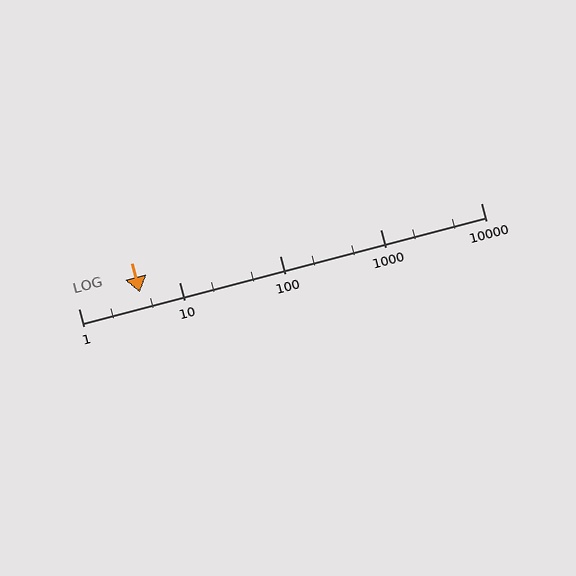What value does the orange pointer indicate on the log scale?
The pointer indicates approximately 4.1.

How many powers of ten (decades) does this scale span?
The scale spans 4 decades, from 1 to 10000.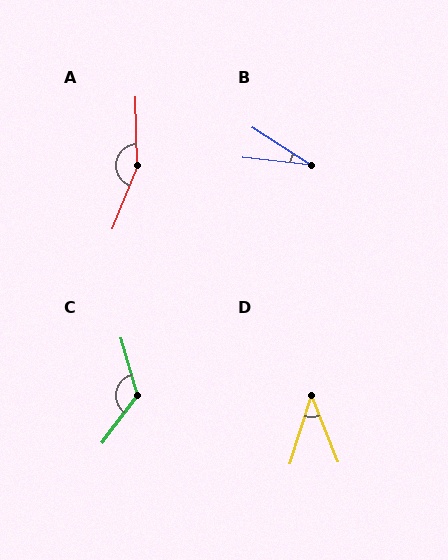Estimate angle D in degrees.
Approximately 39 degrees.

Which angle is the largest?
A, at approximately 156 degrees.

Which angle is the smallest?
B, at approximately 27 degrees.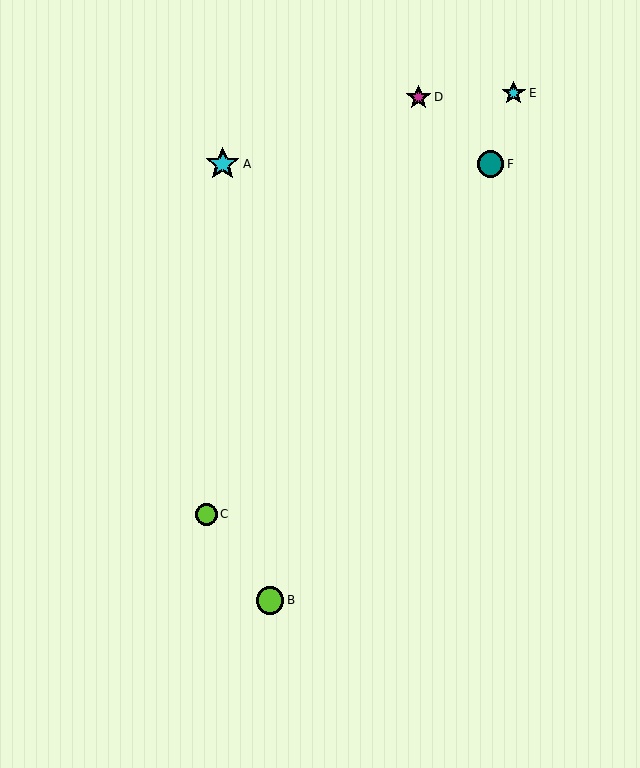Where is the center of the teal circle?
The center of the teal circle is at (491, 164).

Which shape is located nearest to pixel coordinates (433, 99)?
The magenta star (labeled D) at (418, 97) is nearest to that location.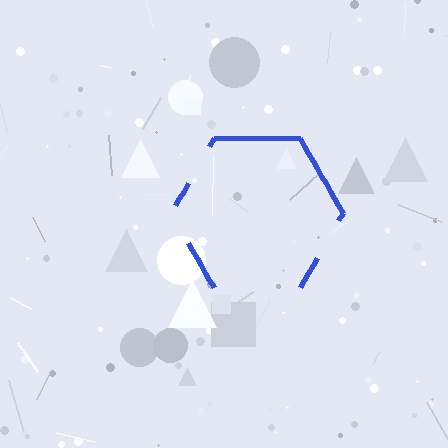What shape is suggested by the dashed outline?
The dashed outline suggests a hexagon.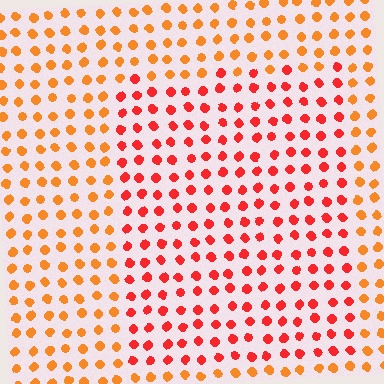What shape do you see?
I see a rectangle.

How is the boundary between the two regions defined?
The boundary is defined purely by a slight shift in hue (about 30 degrees). Spacing, size, and orientation are identical on both sides.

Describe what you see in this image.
The image is filled with small orange elements in a uniform arrangement. A rectangle-shaped region is visible where the elements are tinted to a slightly different hue, forming a subtle color boundary.